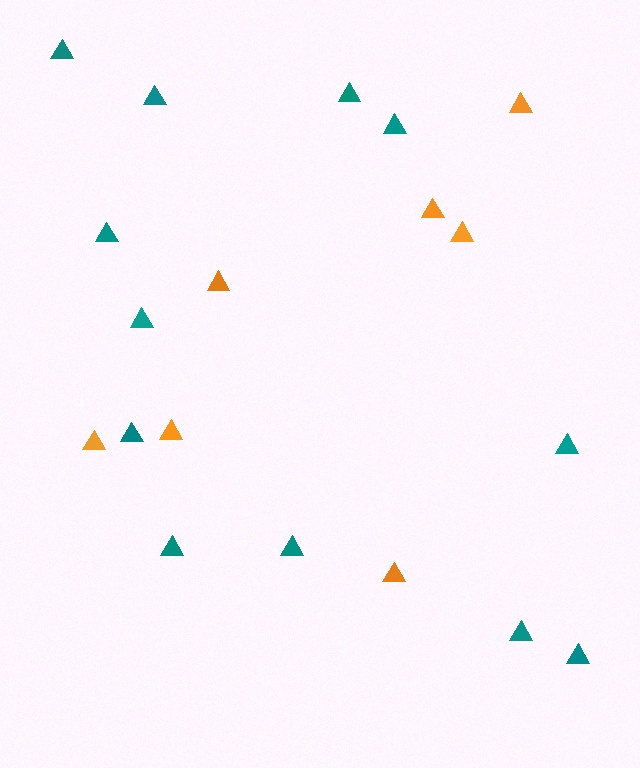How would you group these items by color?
There are 2 groups: one group of teal triangles (12) and one group of orange triangles (7).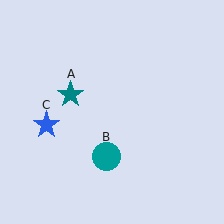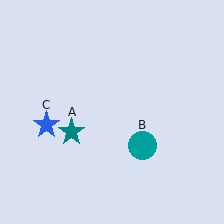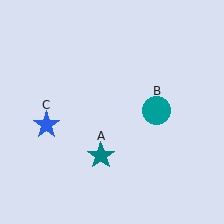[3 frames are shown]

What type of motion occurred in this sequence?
The teal star (object A), teal circle (object B) rotated counterclockwise around the center of the scene.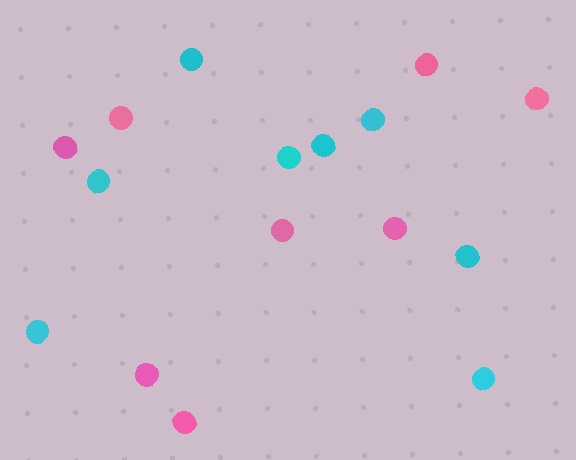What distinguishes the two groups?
There are 2 groups: one group of cyan circles (8) and one group of pink circles (8).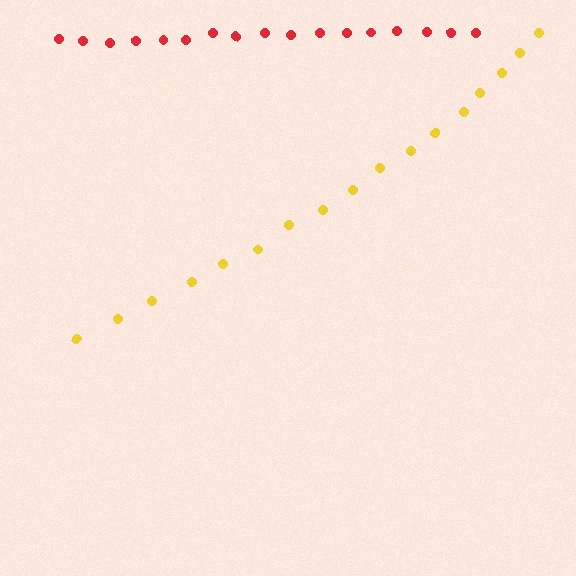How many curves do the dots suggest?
There are 2 distinct paths.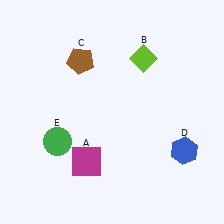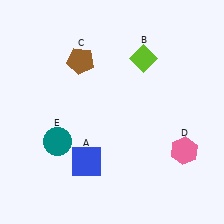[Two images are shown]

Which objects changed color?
A changed from magenta to blue. D changed from blue to pink. E changed from green to teal.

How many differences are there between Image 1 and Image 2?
There are 3 differences between the two images.